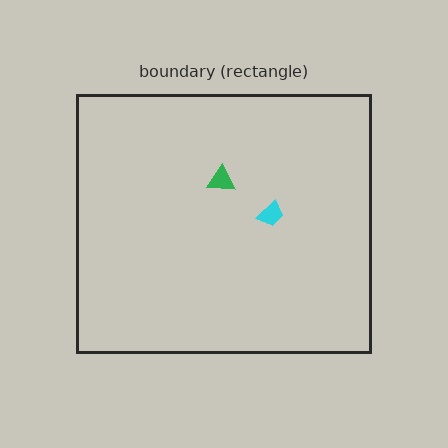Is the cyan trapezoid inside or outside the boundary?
Inside.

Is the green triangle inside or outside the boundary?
Inside.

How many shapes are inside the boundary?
2 inside, 0 outside.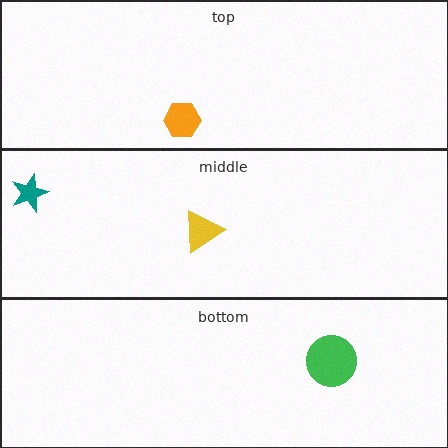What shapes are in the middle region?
The teal star, the yellow triangle.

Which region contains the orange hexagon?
The top region.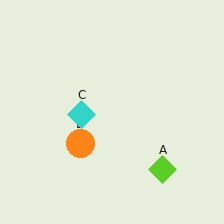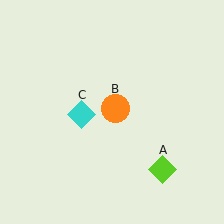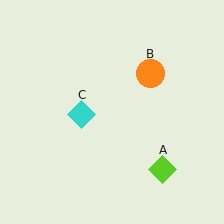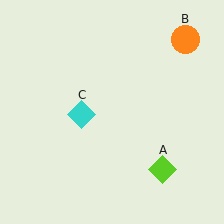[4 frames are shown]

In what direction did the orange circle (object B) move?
The orange circle (object B) moved up and to the right.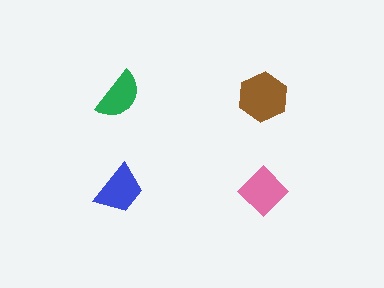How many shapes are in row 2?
2 shapes.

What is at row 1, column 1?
A green semicircle.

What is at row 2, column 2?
A pink diamond.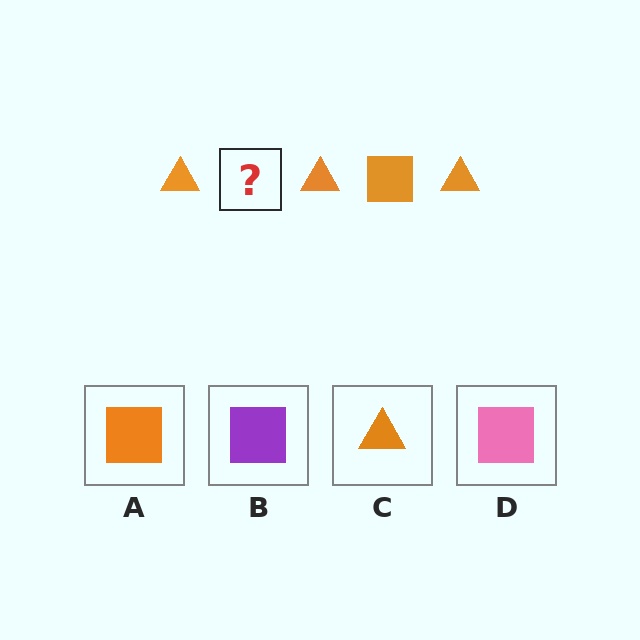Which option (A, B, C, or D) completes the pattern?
A.